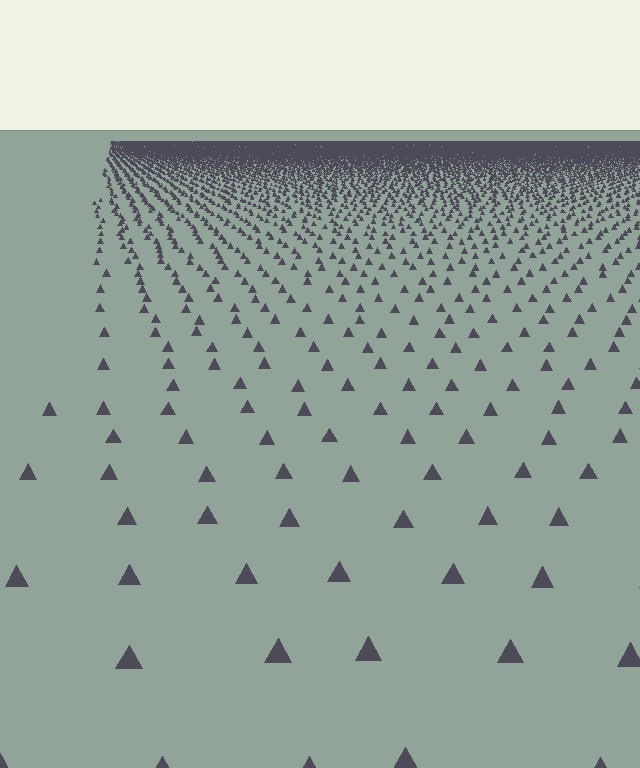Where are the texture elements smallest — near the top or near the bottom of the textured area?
Near the top.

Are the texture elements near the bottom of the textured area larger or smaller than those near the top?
Larger. Near the bottom, elements are closer to the viewer and appear at a bigger on-screen size.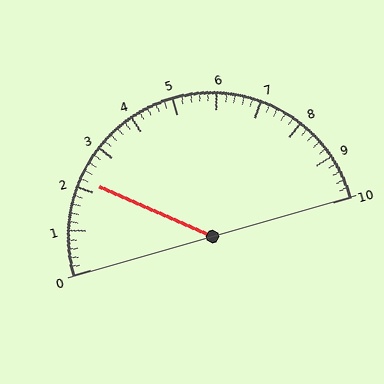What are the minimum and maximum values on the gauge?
The gauge ranges from 0 to 10.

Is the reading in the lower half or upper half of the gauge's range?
The reading is in the lower half of the range (0 to 10).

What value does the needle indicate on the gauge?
The needle indicates approximately 2.2.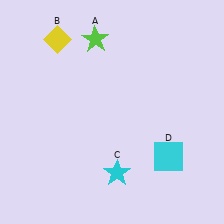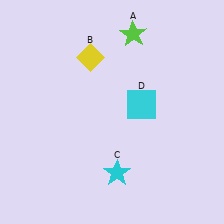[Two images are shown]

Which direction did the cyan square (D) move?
The cyan square (D) moved up.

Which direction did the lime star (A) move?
The lime star (A) moved right.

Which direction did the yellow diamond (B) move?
The yellow diamond (B) moved right.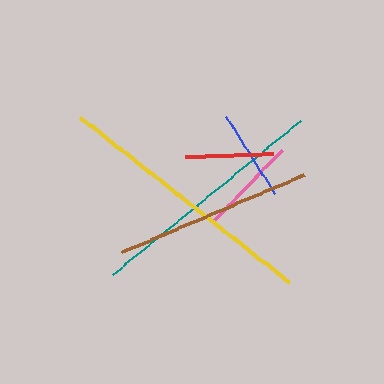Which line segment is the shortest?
The red line is the shortest at approximately 88 pixels.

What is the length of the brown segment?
The brown segment is approximately 198 pixels long.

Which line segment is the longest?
The yellow line is the longest at approximately 267 pixels.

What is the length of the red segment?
The red segment is approximately 88 pixels long.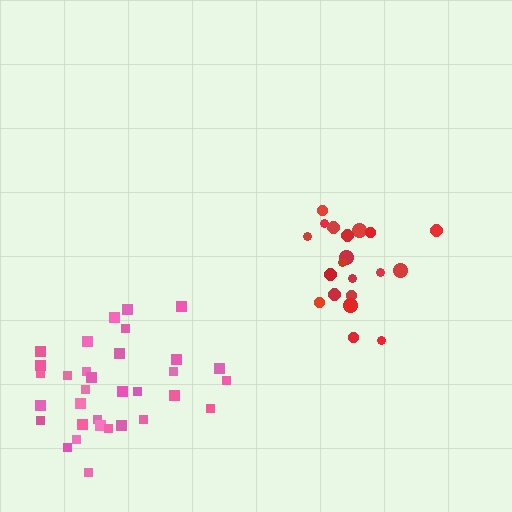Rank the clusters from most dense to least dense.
red, pink.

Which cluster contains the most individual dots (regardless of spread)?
Pink (33).